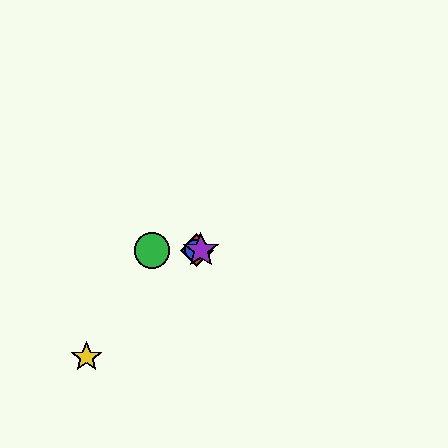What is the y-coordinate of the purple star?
The purple star is at y≈250.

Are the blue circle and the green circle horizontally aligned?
Yes, both are at y≈250.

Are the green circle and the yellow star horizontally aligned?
No, the green circle is at y≈250 and the yellow star is at y≈357.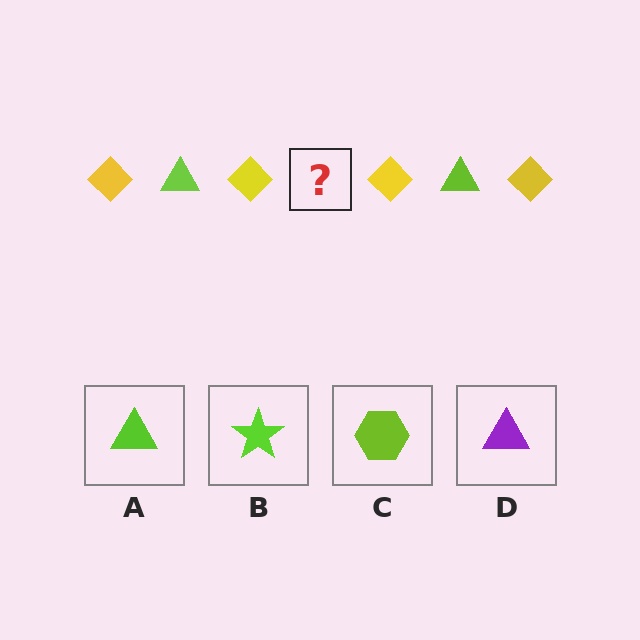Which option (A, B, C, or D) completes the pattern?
A.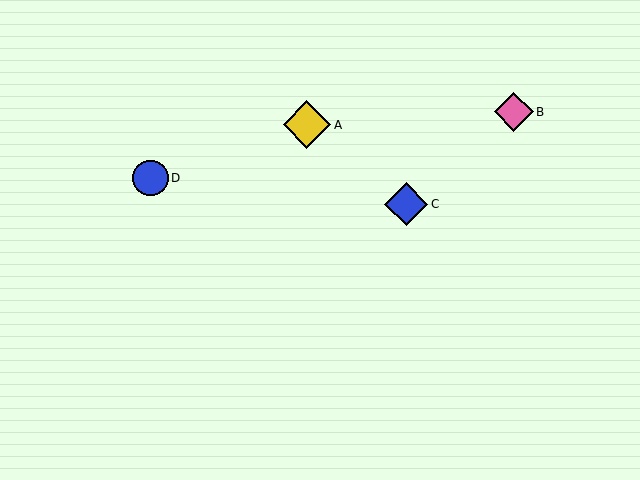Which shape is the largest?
The yellow diamond (labeled A) is the largest.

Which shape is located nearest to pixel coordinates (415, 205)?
The blue diamond (labeled C) at (406, 204) is nearest to that location.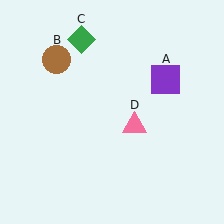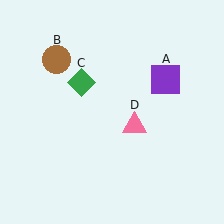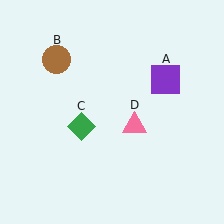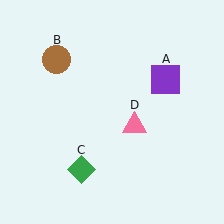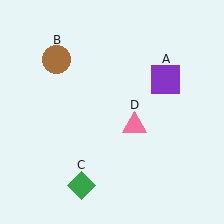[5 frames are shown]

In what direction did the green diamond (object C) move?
The green diamond (object C) moved down.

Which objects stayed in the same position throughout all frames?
Purple square (object A) and brown circle (object B) and pink triangle (object D) remained stationary.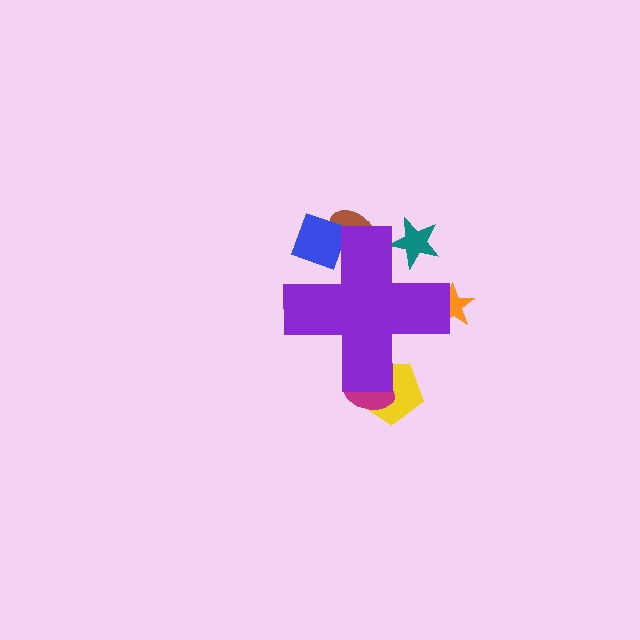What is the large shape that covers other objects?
A purple cross.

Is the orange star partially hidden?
Yes, the orange star is partially hidden behind the purple cross.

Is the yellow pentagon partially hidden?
Yes, the yellow pentagon is partially hidden behind the purple cross.